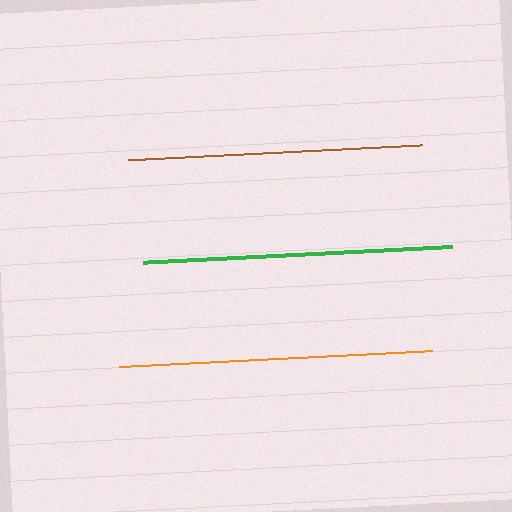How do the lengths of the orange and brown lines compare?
The orange and brown lines are approximately the same length.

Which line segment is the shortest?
The brown line is the shortest at approximately 294 pixels.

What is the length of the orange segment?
The orange segment is approximately 312 pixels long.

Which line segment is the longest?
The orange line is the longest at approximately 312 pixels.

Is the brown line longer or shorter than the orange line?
The orange line is longer than the brown line.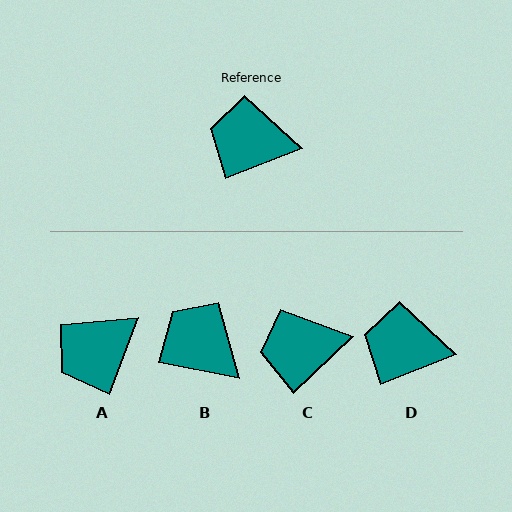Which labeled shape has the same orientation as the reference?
D.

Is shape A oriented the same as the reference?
No, it is off by about 48 degrees.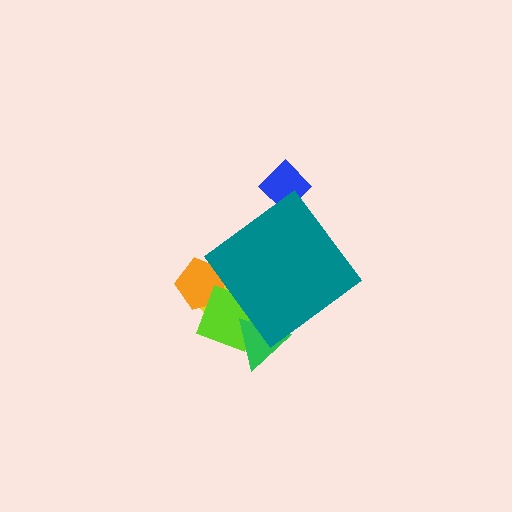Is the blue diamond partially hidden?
Yes, the blue diamond is partially hidden behind the teal diamond.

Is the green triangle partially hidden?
Yes, the green triangle is partially hidden behind the teal diamond.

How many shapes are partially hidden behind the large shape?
5 shapes are partially hidden.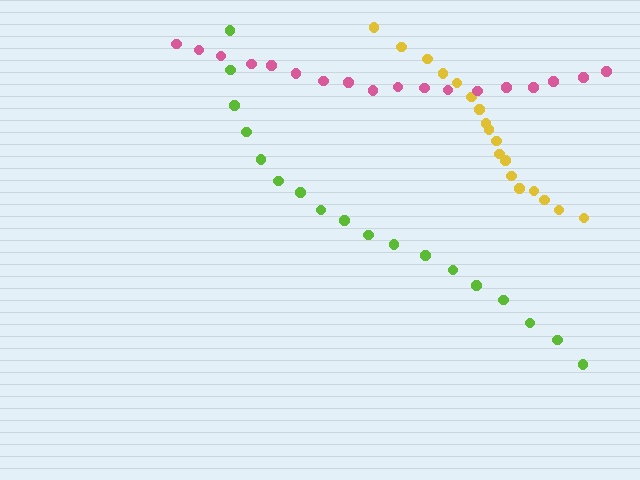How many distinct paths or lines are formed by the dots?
There are 3 distinct paths.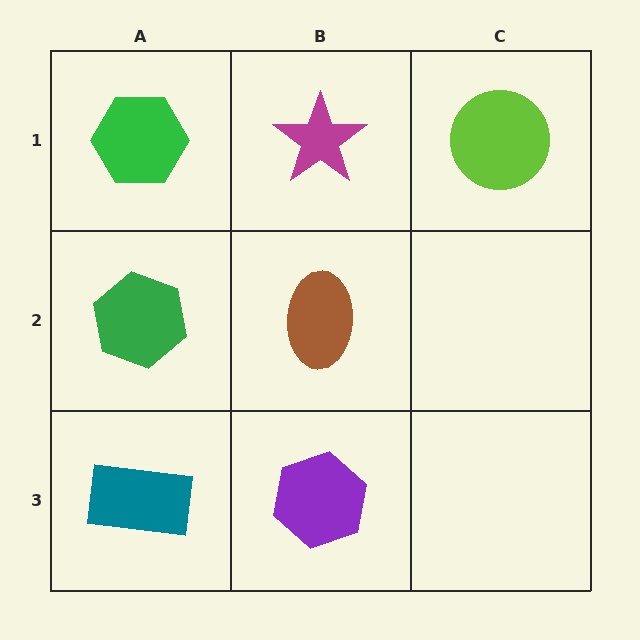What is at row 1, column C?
A lime circle.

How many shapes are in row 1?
3 shapes.